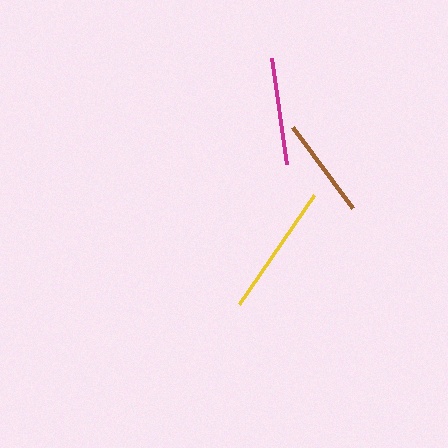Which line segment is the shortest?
The brown line is the shortest at approximately 100 pixels.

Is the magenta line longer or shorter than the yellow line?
The yellow line is longer than the magenta line.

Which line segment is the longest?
The yellow line is the longest at approximately 132 pixels.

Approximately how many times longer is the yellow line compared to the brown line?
The yellow line is approximately 1.3 times the length of the brown line.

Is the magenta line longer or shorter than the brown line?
The magenta line is longer than the brown line.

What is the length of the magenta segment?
The magenta segment is approximately 106 pixels long.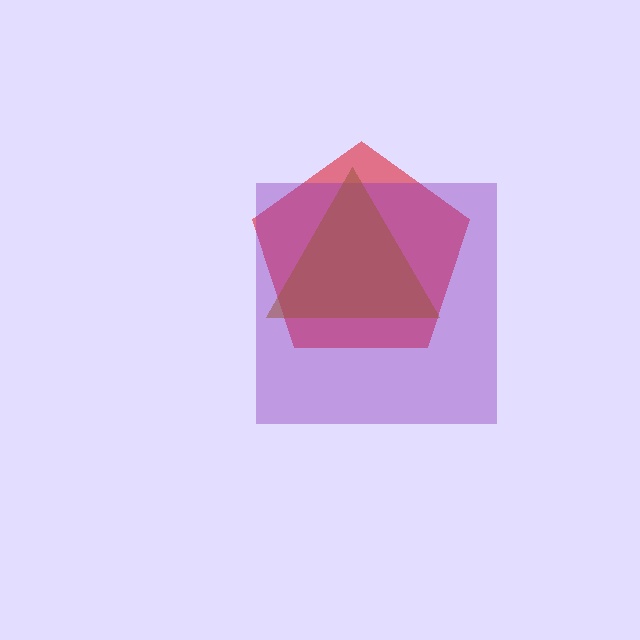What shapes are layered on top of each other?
The layered shapes are: a red pentagon, a purple square, a brown triangle.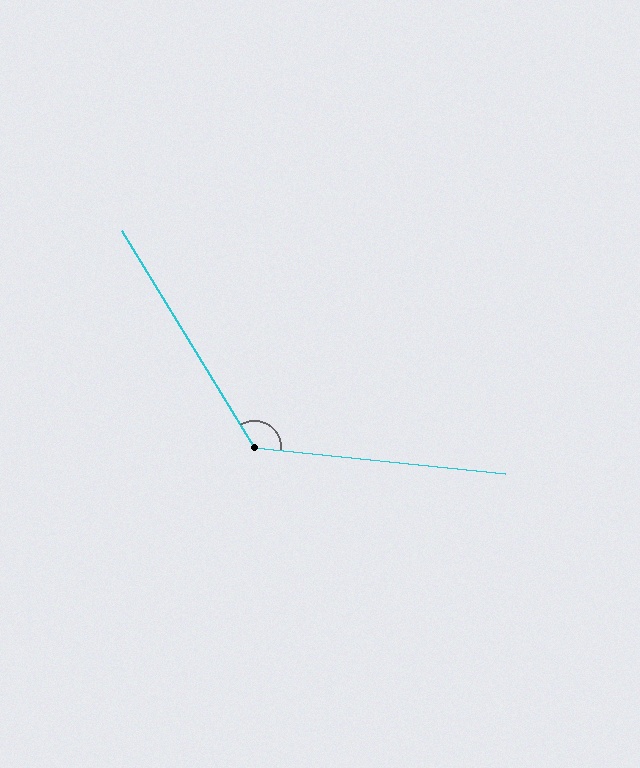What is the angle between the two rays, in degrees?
Approximately 128 degrees.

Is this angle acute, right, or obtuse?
It is obtuse.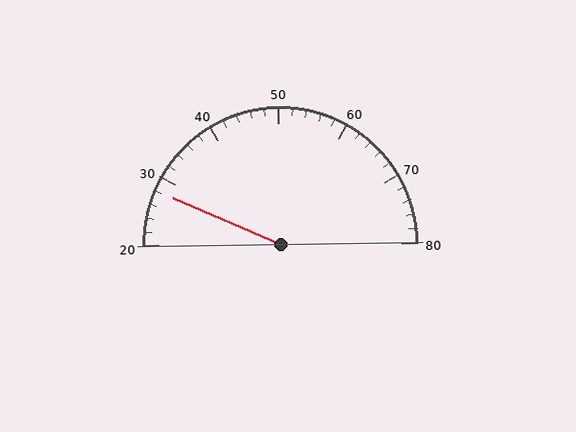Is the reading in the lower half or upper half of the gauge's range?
The reading is in the lower half of the range (20 to 80).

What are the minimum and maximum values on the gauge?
The gauge ranges from 20 to 80.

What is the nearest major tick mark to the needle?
The nearest major tick mark is 30.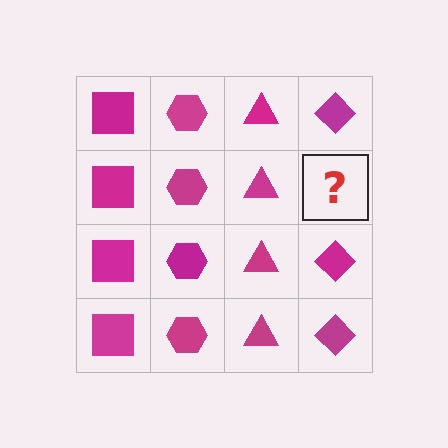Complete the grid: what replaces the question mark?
The question mark should be replaced with a magenta diamond.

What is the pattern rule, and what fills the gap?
The rule is that each column has a consistent shape. The gap should be filled with a magenta diamond.